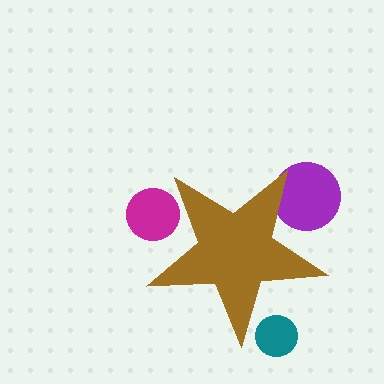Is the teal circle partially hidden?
Yes, the teal circle is partially hidden behind the brown star.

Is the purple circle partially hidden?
Yes, the purple circle is partially hidden behind the brown star.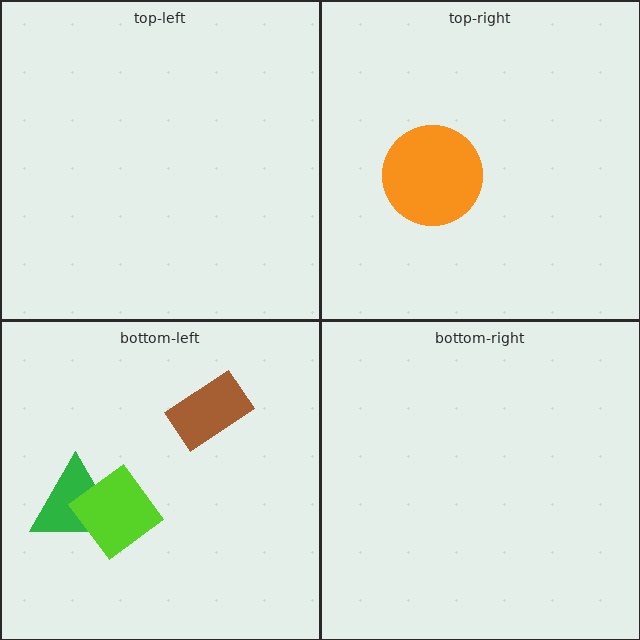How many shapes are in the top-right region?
1.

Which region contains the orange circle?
The top-right region.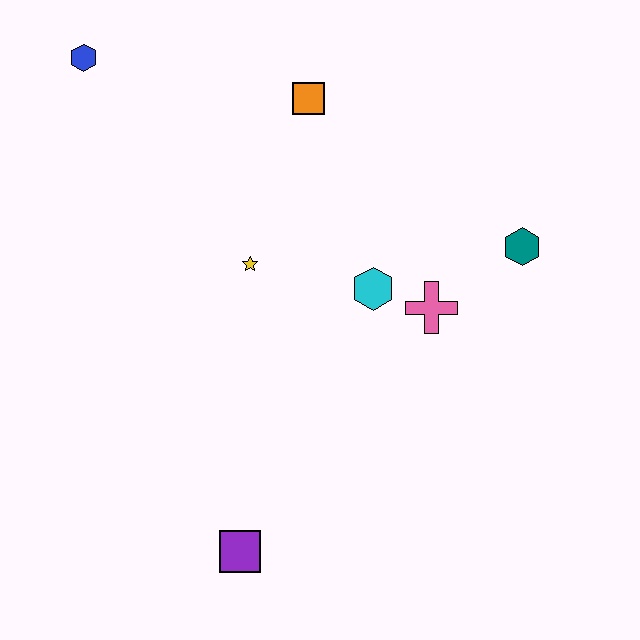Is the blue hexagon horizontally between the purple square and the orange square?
No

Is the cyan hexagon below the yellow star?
Yes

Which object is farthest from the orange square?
The purple square is farthest from the orange square.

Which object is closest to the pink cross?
The cyan hexagon is closest to the pink cross.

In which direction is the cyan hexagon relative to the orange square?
The cyan hexagon is below the orange square.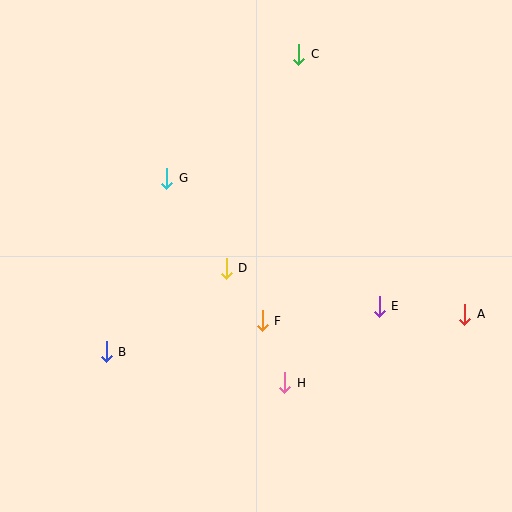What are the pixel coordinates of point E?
Point E is at (379, 306).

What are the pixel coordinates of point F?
Point F is at (262, 321).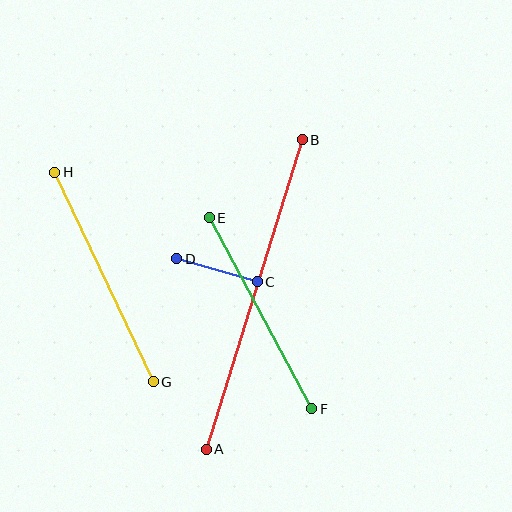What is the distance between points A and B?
The distance is approximately 324 pixels.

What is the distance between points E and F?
The distance is approximately 217 pixels.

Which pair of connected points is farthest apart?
Points A and B are farthest apart.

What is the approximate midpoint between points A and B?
The midpoint is at approximately (254, 294) pixels.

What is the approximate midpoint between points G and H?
The midpoint is at approximately (104, 277) pixels.